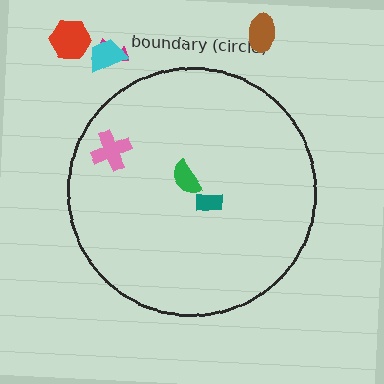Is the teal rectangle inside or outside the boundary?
Inside.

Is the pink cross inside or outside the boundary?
Inside.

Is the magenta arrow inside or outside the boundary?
Outside.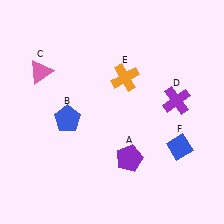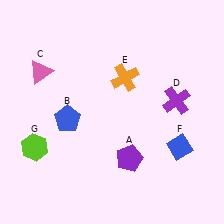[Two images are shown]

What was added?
A lime hexagon (G) was added in Image 2.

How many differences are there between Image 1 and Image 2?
There is 1 difference between the two images.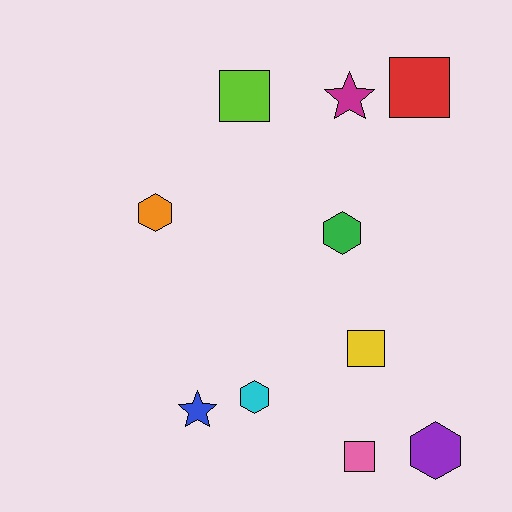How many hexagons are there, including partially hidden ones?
There are 4 hexagons.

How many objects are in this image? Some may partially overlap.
There are 10 objects.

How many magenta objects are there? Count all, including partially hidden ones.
There is 1 magenta object.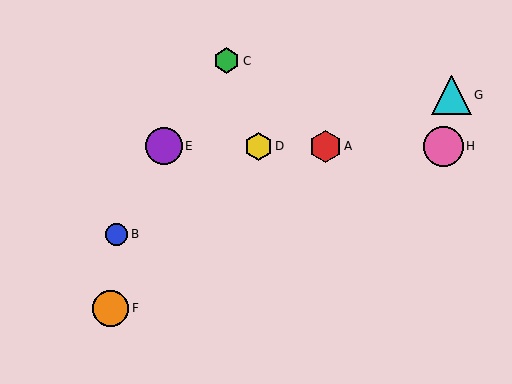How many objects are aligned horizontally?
4 objects (A, D, E, H) are aligned horizontally.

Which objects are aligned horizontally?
Objects A, D, E, H are aligned horizontally.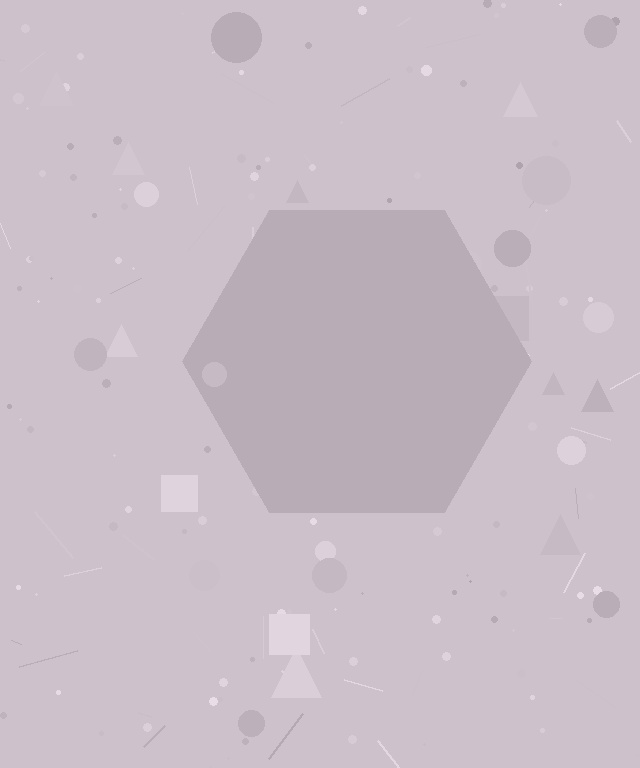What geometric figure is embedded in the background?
A hexagon is embedded in the background.